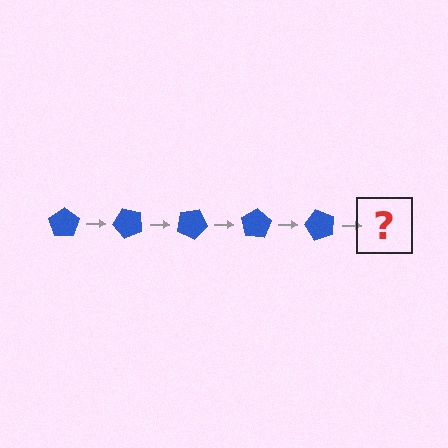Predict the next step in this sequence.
The next step is a blue pentagon rotated 250 degrees.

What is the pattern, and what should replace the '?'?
The pattern is that the pentagon rotates 50 degrees each step. The '?' should be a blue pentagon rotated 250 degrees.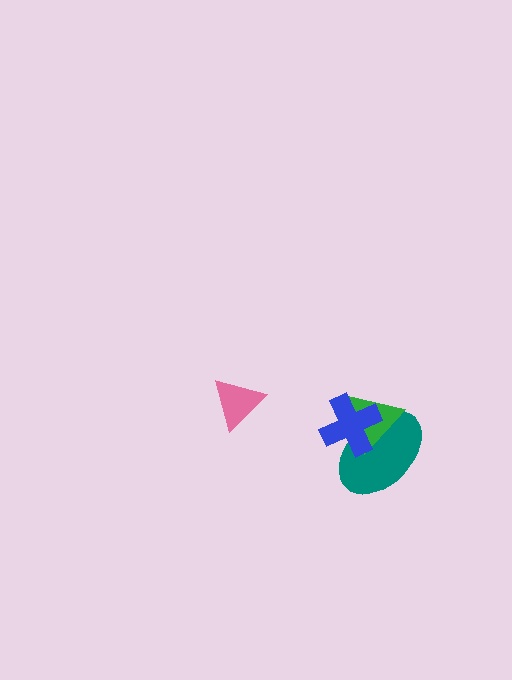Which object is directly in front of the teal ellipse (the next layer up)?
The green triangle is directly in front of the teal ellipse.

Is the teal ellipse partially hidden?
Yes, it is partially covered by another shape.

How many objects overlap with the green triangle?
2 objects overlap with the green triangle.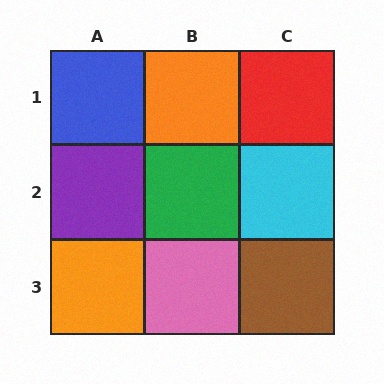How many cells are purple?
1 cell is purple.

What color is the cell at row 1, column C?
Red.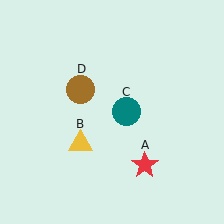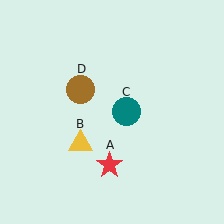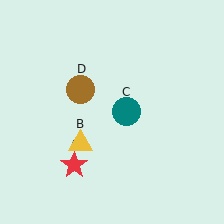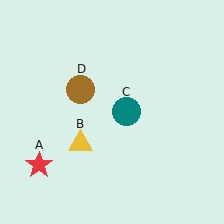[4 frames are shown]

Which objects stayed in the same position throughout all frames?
Yellow triangle (object B) and teal circle (object C) and brown circle (object D) remained stationary.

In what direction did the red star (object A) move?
The red star (object A) moved left.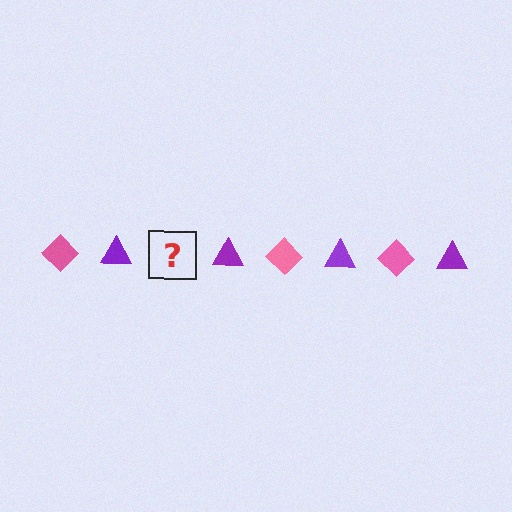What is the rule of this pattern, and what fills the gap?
The rule is that the pattern alternates between pink diamond and purple triangle. The gap should be filled with a pink diamond.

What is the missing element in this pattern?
The missing element is a pink diamond.